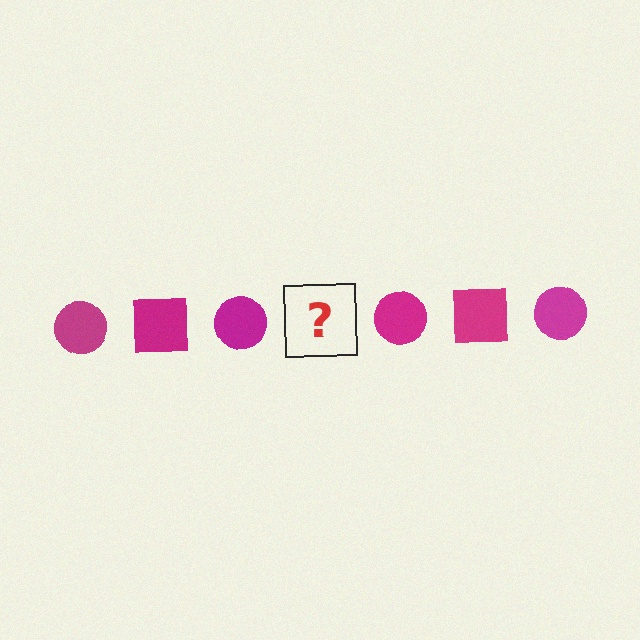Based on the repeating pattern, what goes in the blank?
The blank should be a magenta square.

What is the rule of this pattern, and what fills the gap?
The rule is that the pattern cycles through circle, square shapes in magenta. The gap should be filled with a magenta square.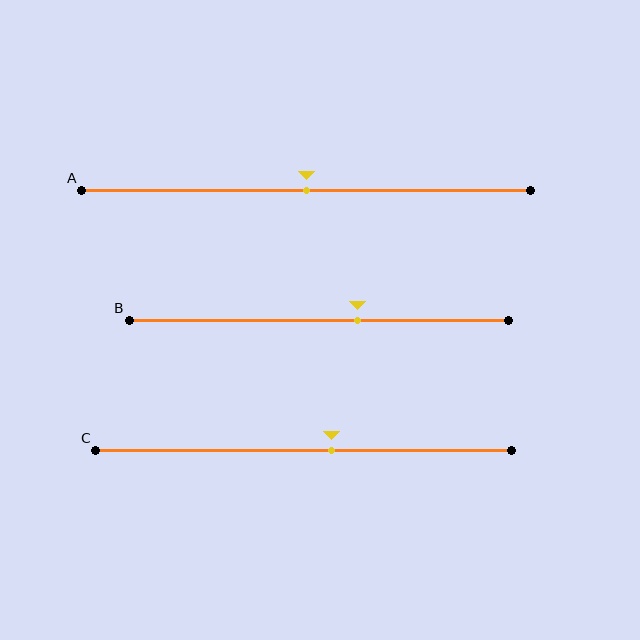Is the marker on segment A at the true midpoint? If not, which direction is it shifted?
Yes, the marker on segment A is at the true midpoint.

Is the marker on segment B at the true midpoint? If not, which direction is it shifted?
No, the marker on segment B is shifted to the right by about 10% of the segment length.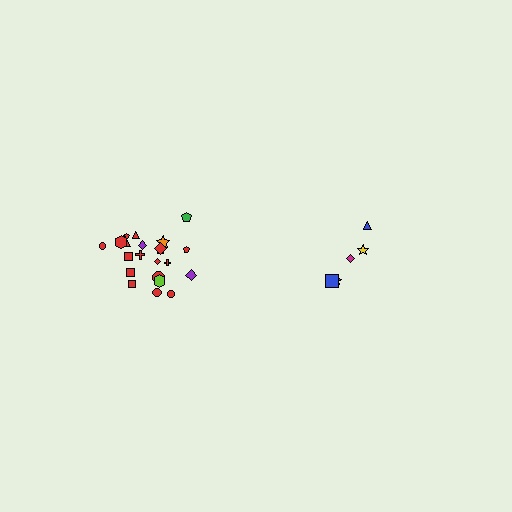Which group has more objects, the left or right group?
The left group.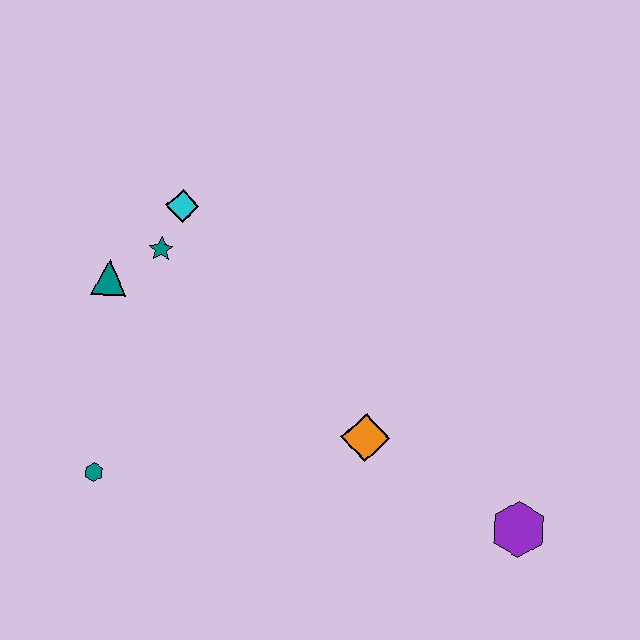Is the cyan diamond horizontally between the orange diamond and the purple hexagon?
No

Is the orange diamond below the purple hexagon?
No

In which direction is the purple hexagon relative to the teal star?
The purple hexagon is to the right of the teal star.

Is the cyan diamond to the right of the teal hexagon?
Yes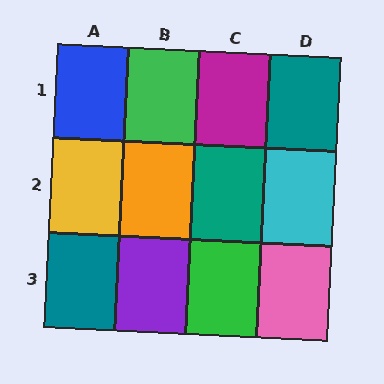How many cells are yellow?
1 cell is yellow.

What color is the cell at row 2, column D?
Cyan.